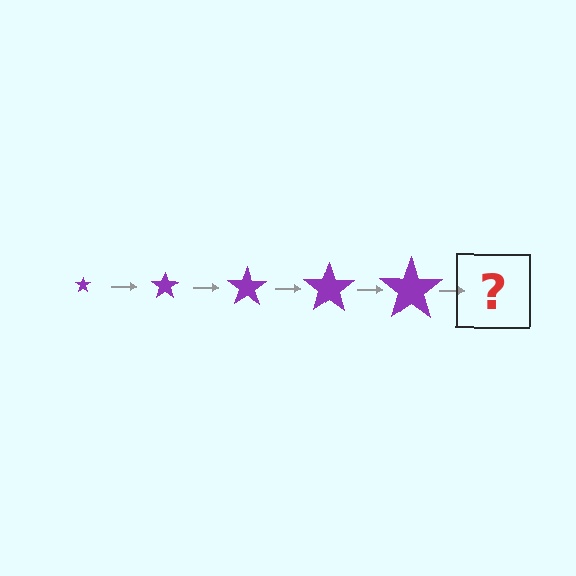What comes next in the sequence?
The next element should be a purple star, larger than the previous one.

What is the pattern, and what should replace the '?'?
The pattern is that the star gets progressively larger each step. The '?' should be a purple star, larger than the previous one.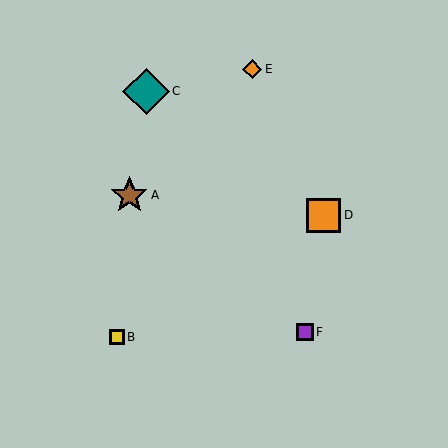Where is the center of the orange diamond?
The center of the orange diamond is at (252, 69).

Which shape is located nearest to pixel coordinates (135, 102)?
The teal diamond (labeled C) at (146, 91) is nearest to that location.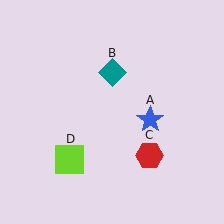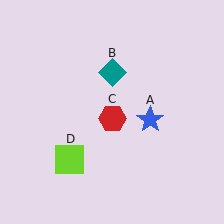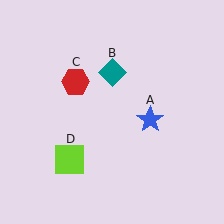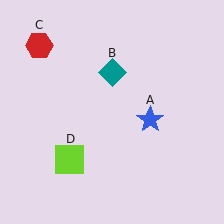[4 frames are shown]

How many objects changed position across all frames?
1 object changed position: red hexagon (object C).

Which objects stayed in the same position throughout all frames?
Blue star (object A) and teal diamond (object B) and lime square (object D) remained stationary.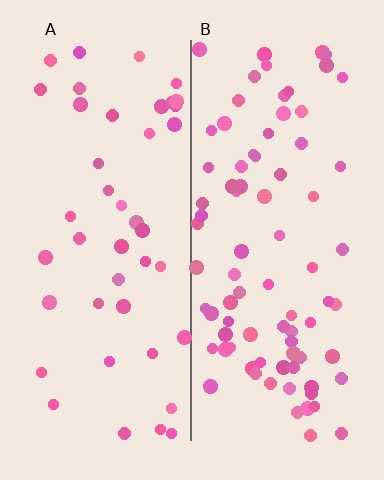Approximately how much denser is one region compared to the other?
Approximately 1.9× — region B over region A.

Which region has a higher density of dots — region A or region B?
B (the right).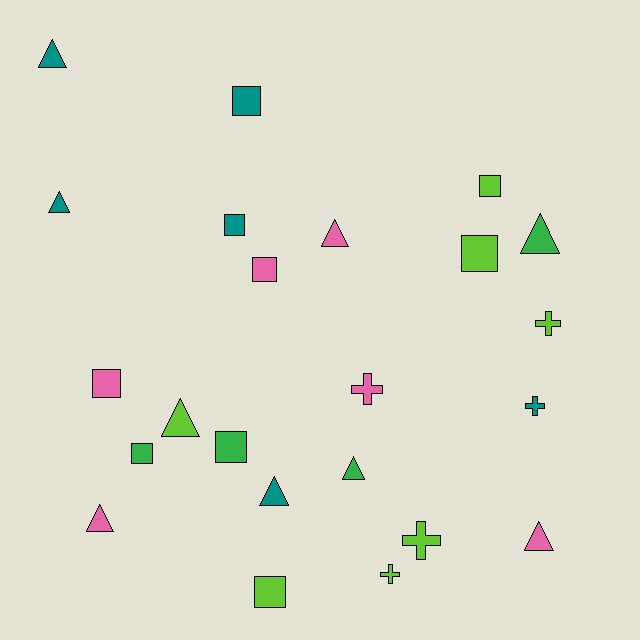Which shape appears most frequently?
Triangle, with 9 objects.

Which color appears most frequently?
Lime, with 7 objects.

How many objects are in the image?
There are 23 objects.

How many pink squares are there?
There are 2 pink squares.